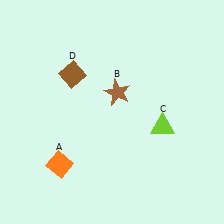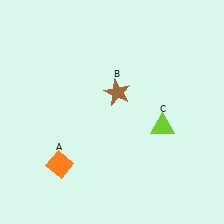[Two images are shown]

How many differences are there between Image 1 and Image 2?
There is 1 difference between the two images.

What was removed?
The brown diamond (D) was removed in Image 2.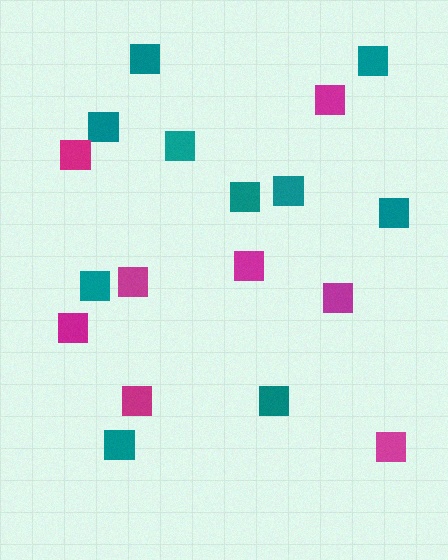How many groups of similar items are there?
There are 2 groups: one group of teal squares (10) and one group of magenta squares (8).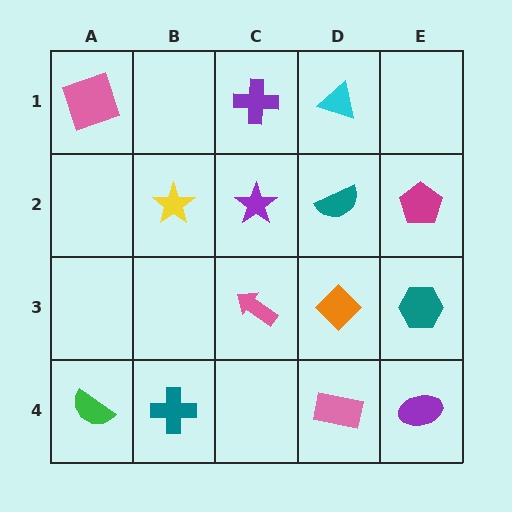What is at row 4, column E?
A purple ellipse.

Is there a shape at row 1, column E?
No, that cell is empty.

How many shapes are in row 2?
4 shapes.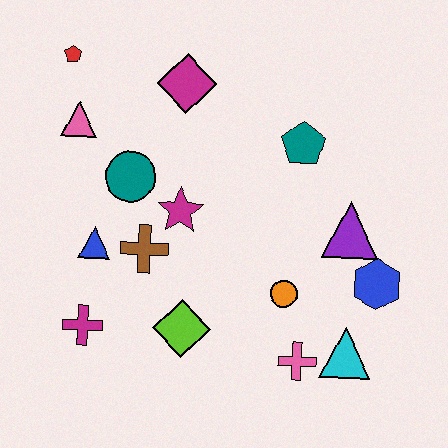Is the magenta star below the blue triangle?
No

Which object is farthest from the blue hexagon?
The red pentagon is farthest from the blue hexagon.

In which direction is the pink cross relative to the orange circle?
The pink cross is below the orange circle.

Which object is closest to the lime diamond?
The brown cross is closest to the lime diamond.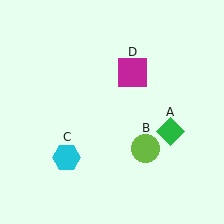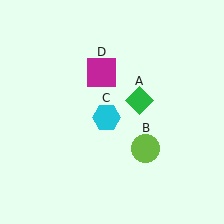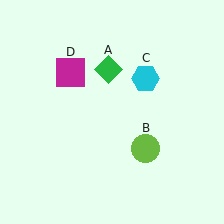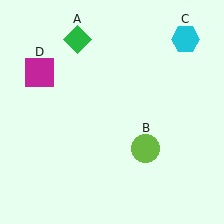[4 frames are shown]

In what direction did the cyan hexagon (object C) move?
The cyan hexagon (object C) moved up and to the right.